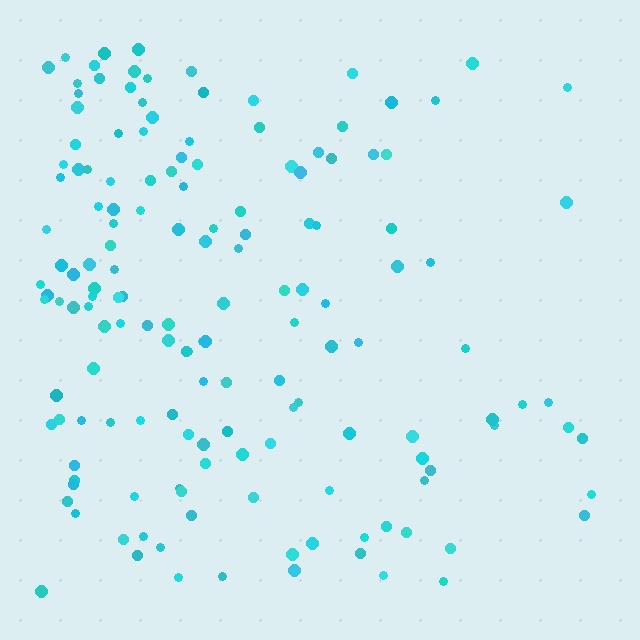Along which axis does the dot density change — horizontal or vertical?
Horizontal.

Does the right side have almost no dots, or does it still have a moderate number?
Still a moderate number, just noticeably fewer than the left.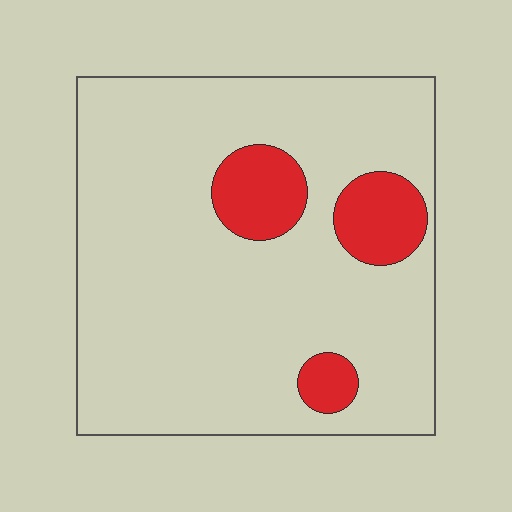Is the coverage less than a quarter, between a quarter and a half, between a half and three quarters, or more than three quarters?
Less than a quarter.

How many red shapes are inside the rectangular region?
3.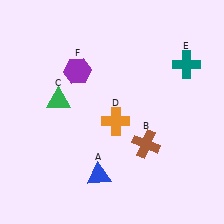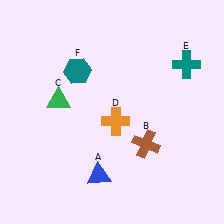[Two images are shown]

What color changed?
The hexagon (F) changed from purple in Image 1 to teal in Image 2.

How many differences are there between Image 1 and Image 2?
There is 1 difference between the two images.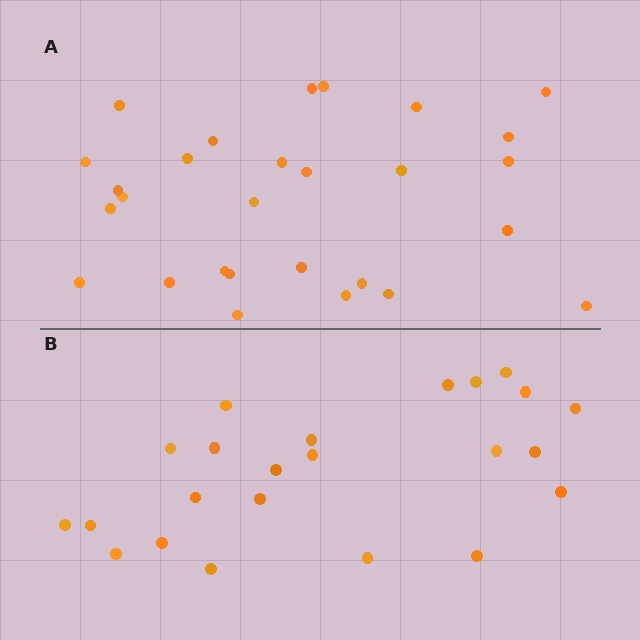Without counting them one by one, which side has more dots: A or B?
Region A (the top region) has more dots.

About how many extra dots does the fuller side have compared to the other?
Region A has about 5 more dots than region B.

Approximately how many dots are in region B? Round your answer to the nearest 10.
About 20 dots. (The exact count is 23, which rounds to 20.)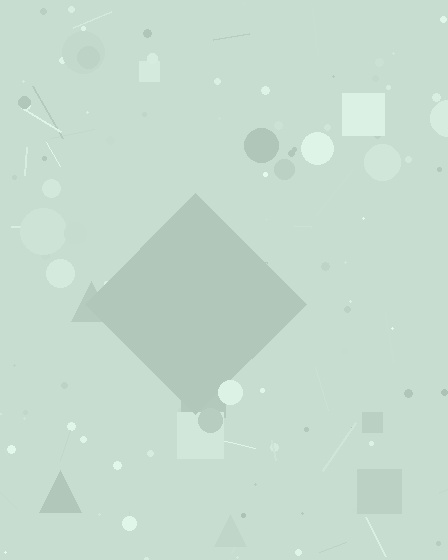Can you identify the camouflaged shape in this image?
The camouflaged shape is a diamond.